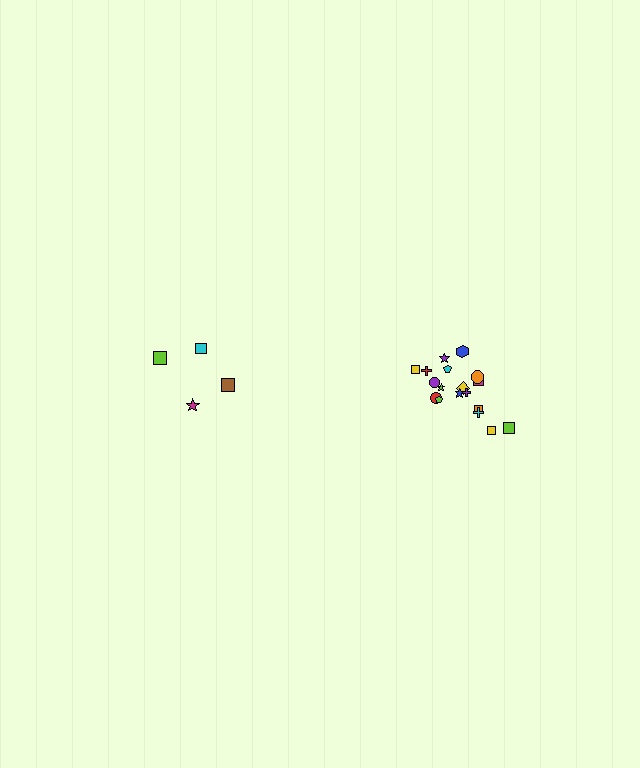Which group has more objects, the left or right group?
The right group.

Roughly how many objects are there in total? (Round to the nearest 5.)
Roughly 20 objects in total.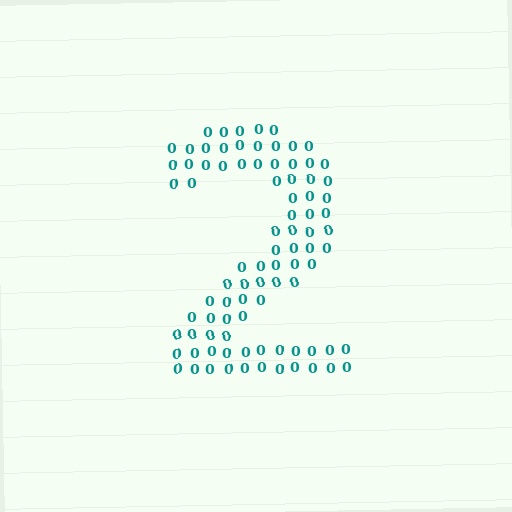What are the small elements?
The small elements are digit 0's.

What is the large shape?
The large shape is the digit 2.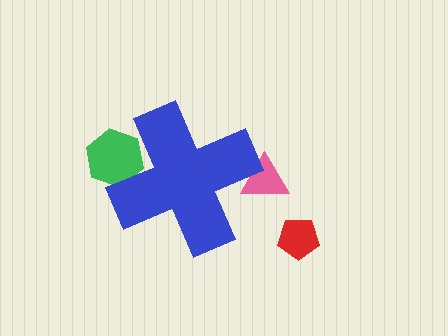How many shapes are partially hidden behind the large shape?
2 shapes are partially hidden.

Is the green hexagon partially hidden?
Yes, the green hexagon is partially hidden behind the blue cross.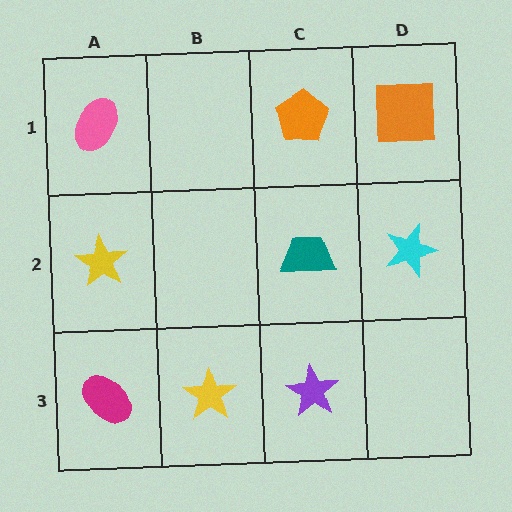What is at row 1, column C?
An orange pentagon.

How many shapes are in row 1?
3 shapes.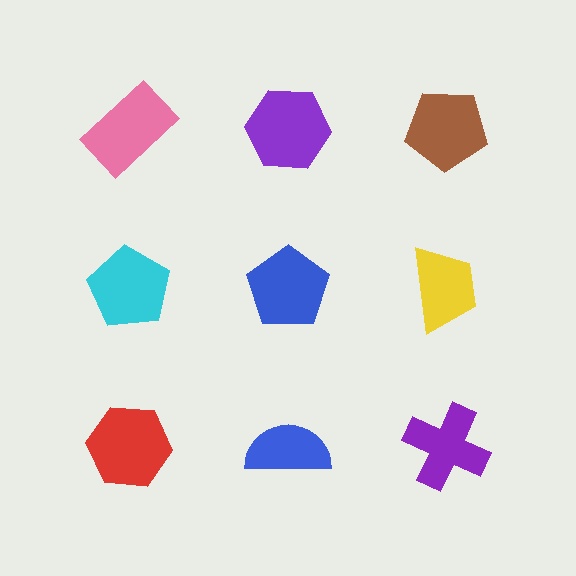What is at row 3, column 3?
A purple cross.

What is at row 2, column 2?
A blue pentagon.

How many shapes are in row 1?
3 shapes.